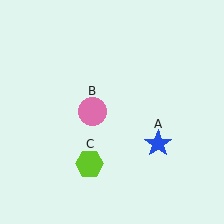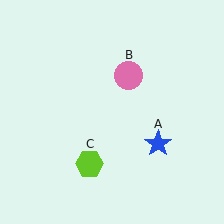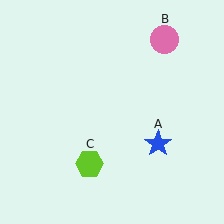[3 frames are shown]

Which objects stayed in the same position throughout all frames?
Blue star (object A) and lime hexagon (object C) remained stationary.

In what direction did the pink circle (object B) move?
The pink circle (object B) moved up and to the right.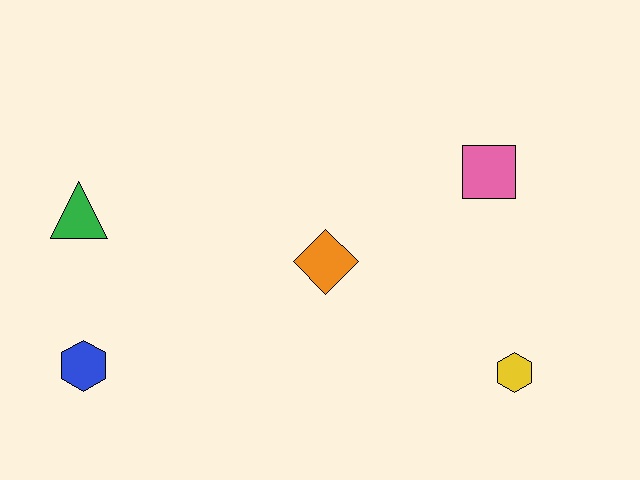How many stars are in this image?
There are no stars.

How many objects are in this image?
There are 5 objects.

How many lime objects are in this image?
There are no lime objects.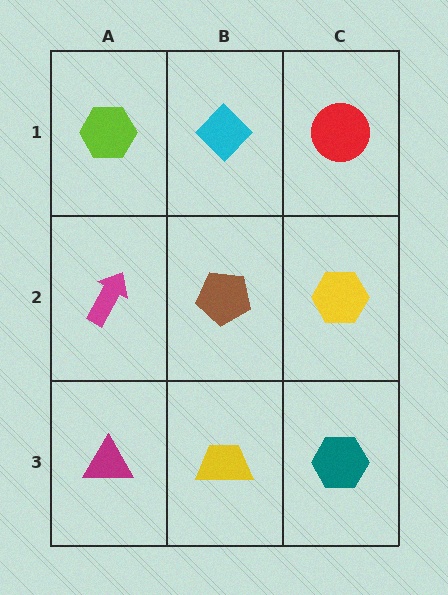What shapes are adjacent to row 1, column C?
A yellow hexagon (row 2, column C), a cyan diamond (row 1, column B).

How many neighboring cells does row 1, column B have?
3.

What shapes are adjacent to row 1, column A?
A magenta arrow (row 2, column A), a cyan diamond (row 1, column B).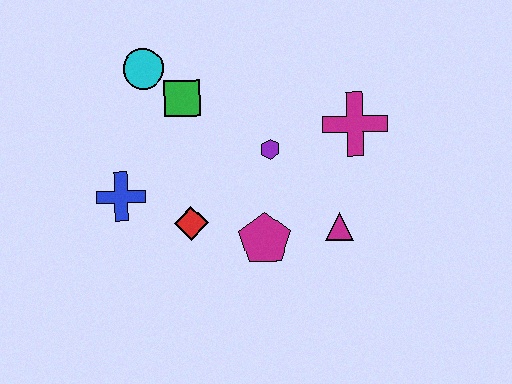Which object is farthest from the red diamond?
The magenta cross is farthest from the red diamond.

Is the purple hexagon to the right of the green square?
Yes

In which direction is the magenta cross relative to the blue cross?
The magenta cross is to the right of the blue cross.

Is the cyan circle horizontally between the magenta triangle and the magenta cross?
No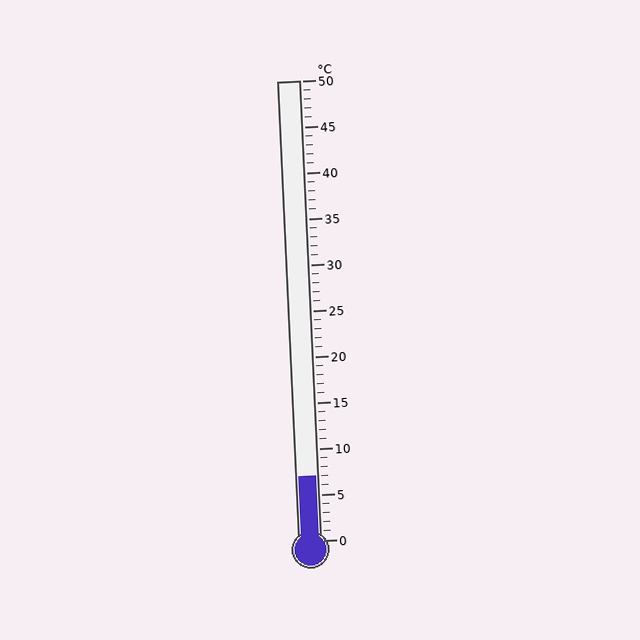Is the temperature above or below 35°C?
The temperature is below 35°C.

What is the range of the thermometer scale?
The thermometer scale ranges from 0°C to 50°C.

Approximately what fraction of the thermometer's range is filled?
The thermometer is filled to approximately 15% of its range.